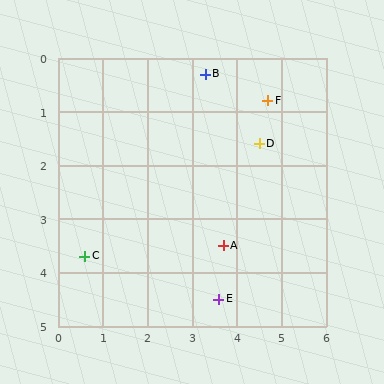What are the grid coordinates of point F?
Point F is at approximately (4.7, 0.8).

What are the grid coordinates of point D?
Point D is at approximately (4.5, 1.6).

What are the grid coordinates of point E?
Point E is at approximately (3.6, 4.5).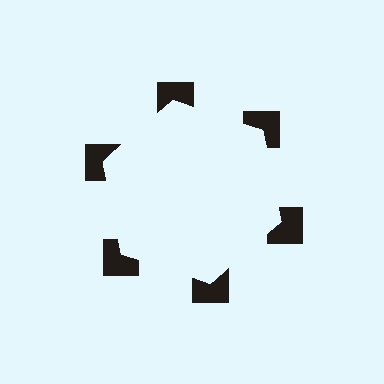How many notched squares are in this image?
There are 6 — one at each vertex of the illusory hexagon.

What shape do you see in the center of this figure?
An illusory hexagon — its edges are inferred from the aligned wedge cuts in the notched squares, not physically drawn.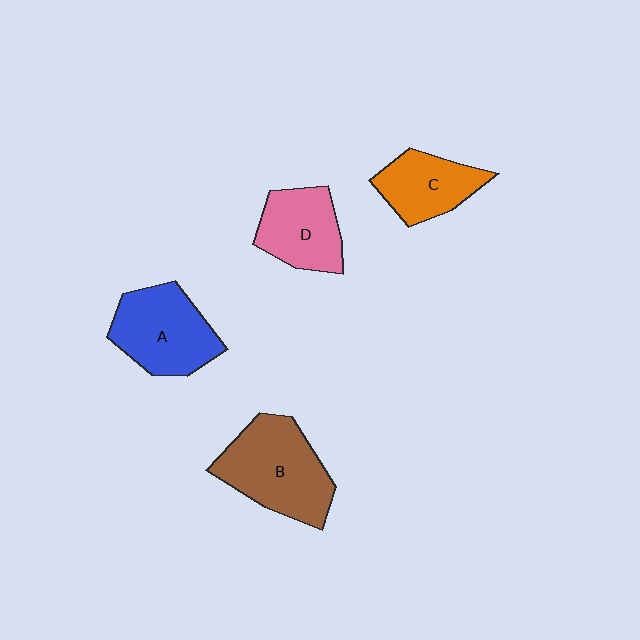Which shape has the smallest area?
Shape C (orange).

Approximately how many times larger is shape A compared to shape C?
Approximately 1.4 times.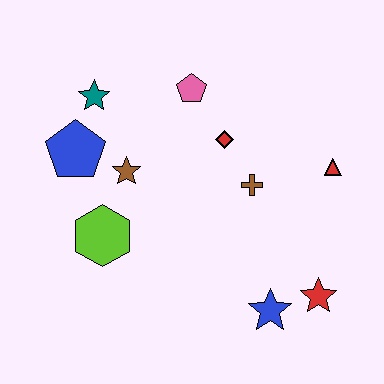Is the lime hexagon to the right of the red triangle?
No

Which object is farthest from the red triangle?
The blue pentagon is farthest from the red triangle.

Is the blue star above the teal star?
No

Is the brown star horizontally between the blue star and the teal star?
Yes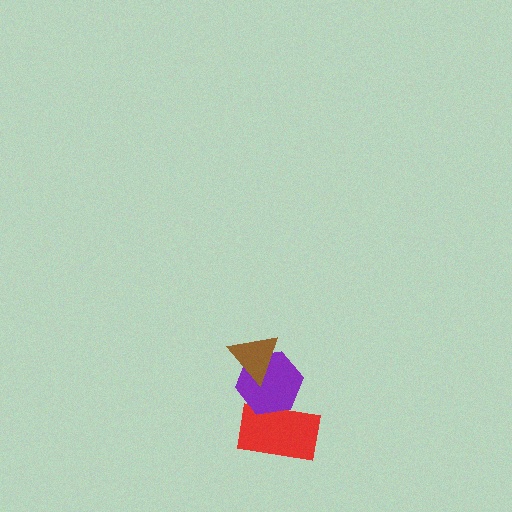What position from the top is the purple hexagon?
The purple hexagon is 2nd from the top.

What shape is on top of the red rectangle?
The purple hexagon is on top of the red rectangle.